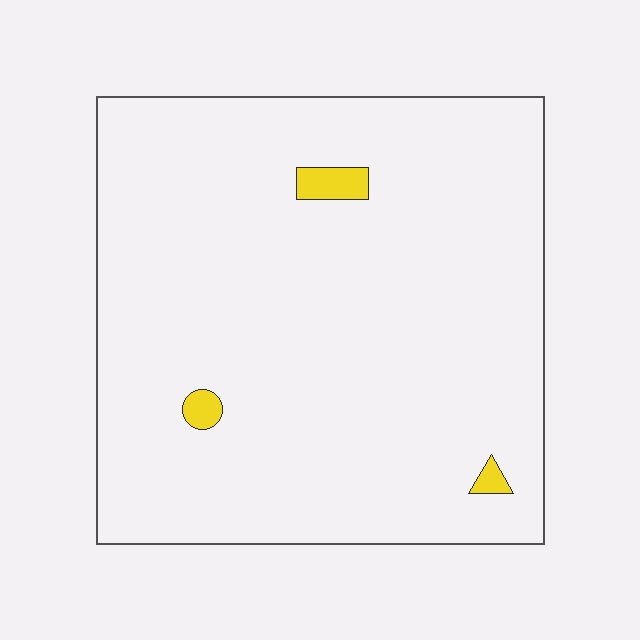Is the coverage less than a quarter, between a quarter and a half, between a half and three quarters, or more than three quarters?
Less than a quarter.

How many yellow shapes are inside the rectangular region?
3.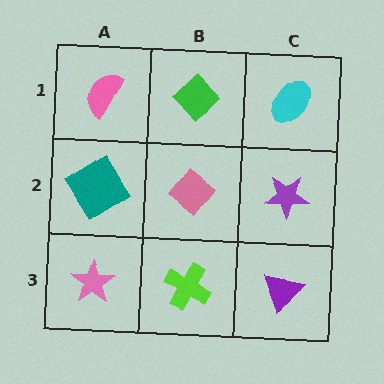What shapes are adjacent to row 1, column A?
A teal diamond (row 2, column A), a green diamond (row 1, column B).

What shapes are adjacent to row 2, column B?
A green diamond (row 1, column B), a lime cross (row 3, column B), a teal diamond (row 2, column A), a purple star (row 2, column C).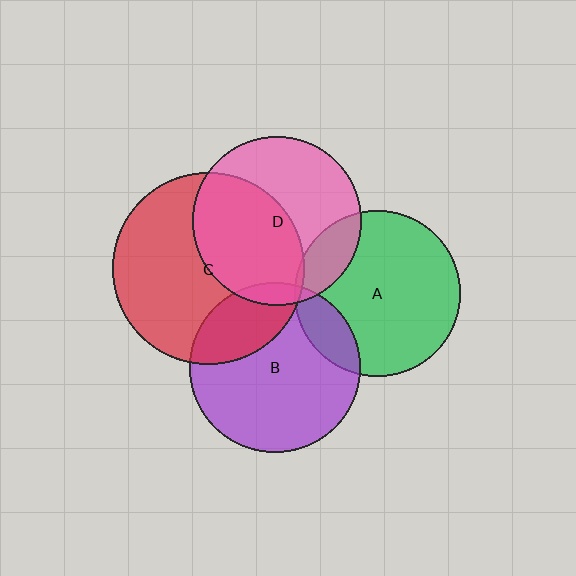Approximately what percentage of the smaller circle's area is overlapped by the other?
Approximately 15%.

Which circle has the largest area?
Circle C (red).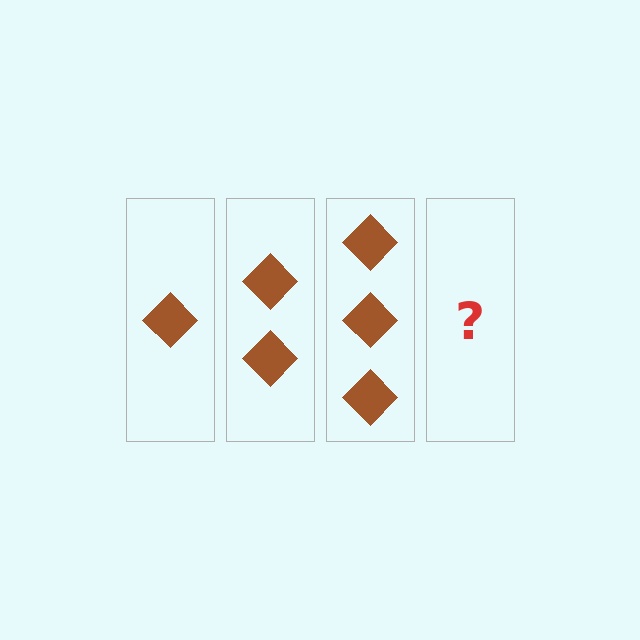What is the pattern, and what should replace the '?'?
The pattern is that each step adds one more diamond. The '?' should be 4 diamonds.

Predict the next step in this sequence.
The next step is 4 diamonds.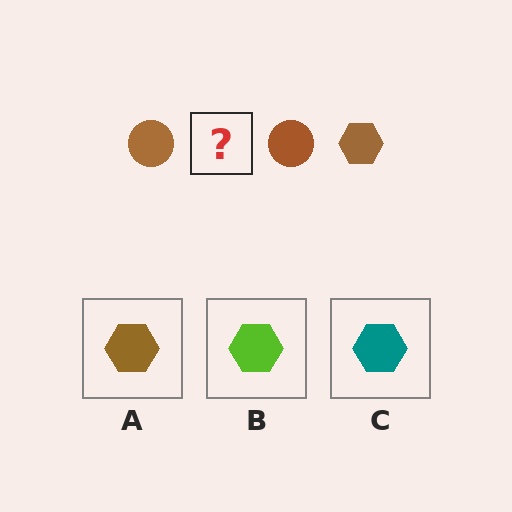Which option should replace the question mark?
Option A.